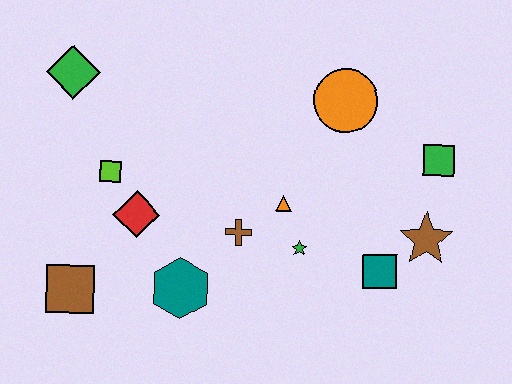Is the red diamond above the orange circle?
No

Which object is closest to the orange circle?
The green square is closest to the orange circle.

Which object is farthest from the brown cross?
The green diamond is farthest from the brown cross.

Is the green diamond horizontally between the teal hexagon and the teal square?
No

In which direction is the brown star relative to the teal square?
The brown star is to the right of the teal square.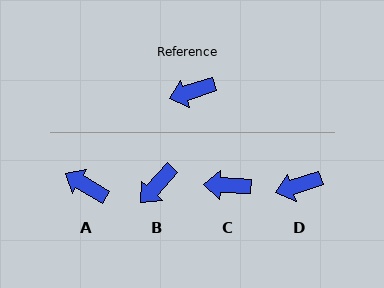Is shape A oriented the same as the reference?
No, it is off by about 49 degrees.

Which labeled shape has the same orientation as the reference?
D.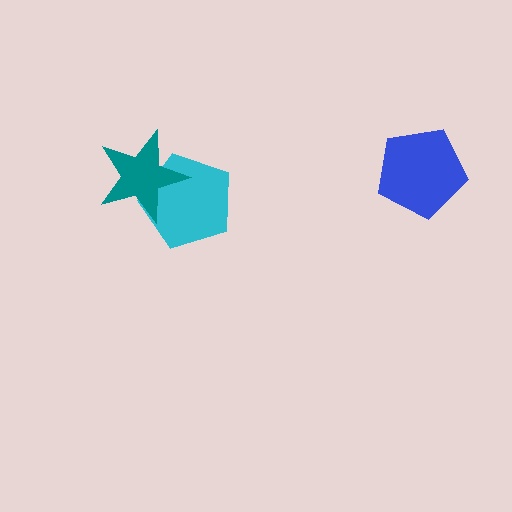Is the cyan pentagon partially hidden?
Yes, it is partially covered by another shape.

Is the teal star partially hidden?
No, no other shape covers it.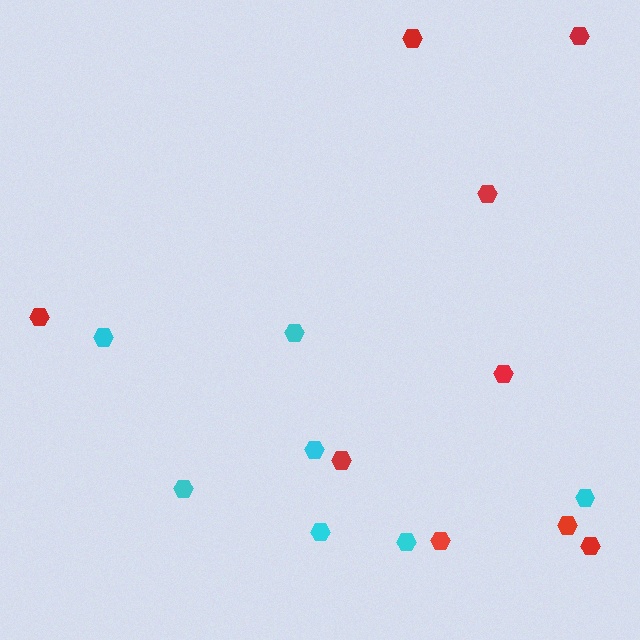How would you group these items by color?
There are 2 groups: one group of cyan hexagons (7) and one group of red hexagons (9).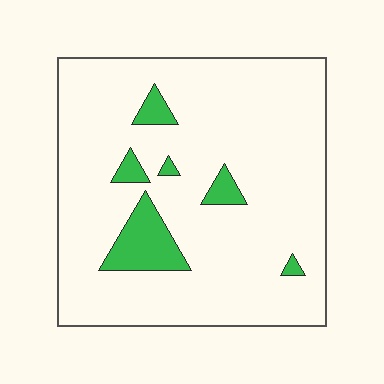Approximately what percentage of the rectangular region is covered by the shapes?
Approximately 10%.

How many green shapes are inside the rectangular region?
6.